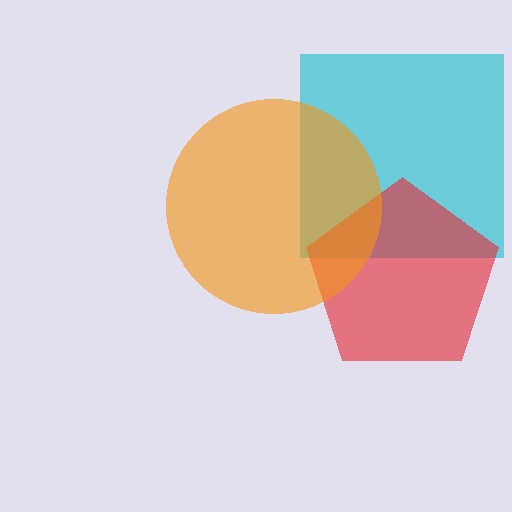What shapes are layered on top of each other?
The layered shapes are: a cyan square, a red pentagon, an orange circle.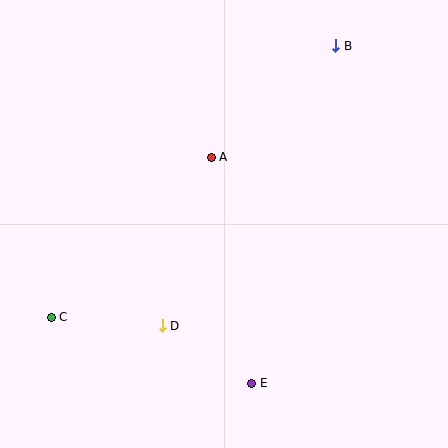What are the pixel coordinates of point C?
Point C is at (51, 317).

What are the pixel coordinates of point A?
Point A is at (211, 157).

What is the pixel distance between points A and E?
The distance between A and E is 230 pixels.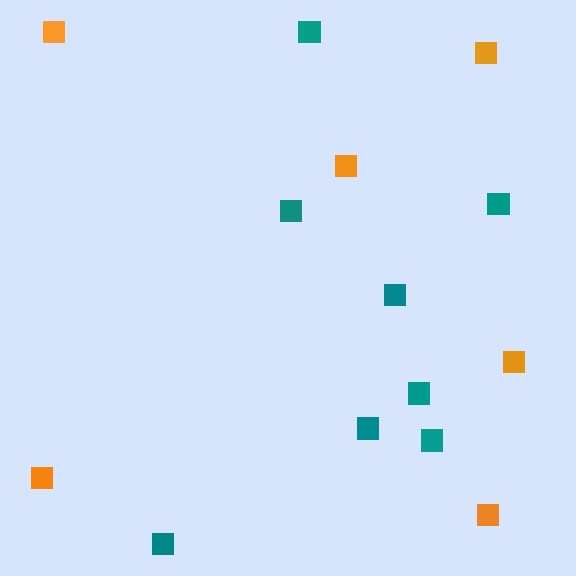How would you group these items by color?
There are 2 groups: one group of orange squares (6) and one group of teal squares (8).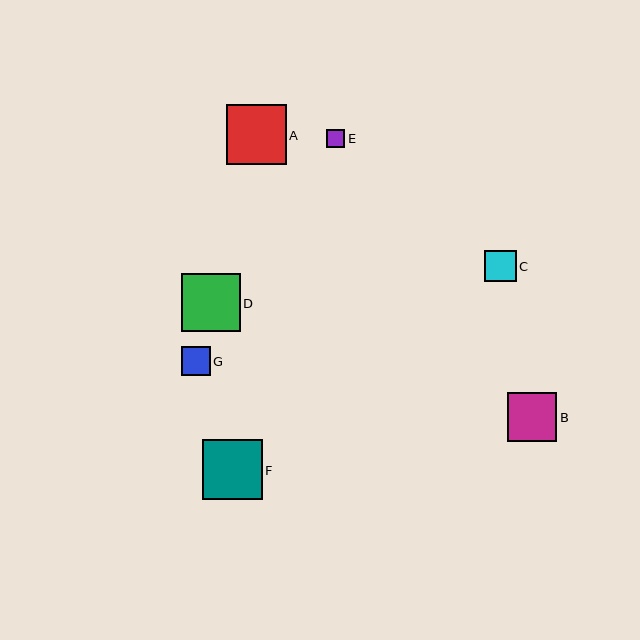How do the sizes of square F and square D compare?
Square F and square D are approximately the same size.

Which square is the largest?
Square A is the largest with a size of approximately 59 pixels.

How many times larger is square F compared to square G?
Square F is approximately 2.1 times the size of square G.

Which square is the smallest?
Square E is the smallest with a size of approximately 18 pixels.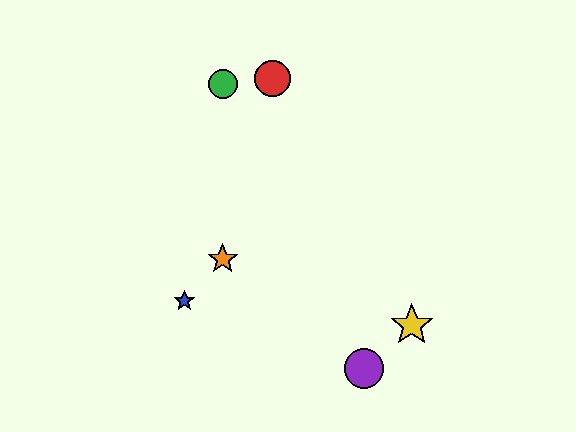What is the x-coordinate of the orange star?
The orange star is at x≈223.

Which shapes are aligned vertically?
The green circle, the orange star are aligned vertically.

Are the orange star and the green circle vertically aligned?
Yes, both are at x≈223.